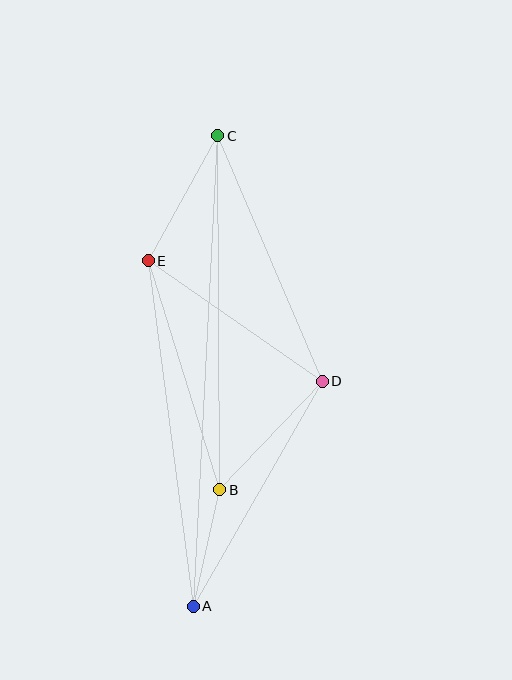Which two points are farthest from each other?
Points A and C are farthest from each other.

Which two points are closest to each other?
Points A and B are closest to each other.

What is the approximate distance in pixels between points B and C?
The distance between B and C is approximately 354 pixels.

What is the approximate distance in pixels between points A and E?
The distance between A and E is approximately 348 pixels.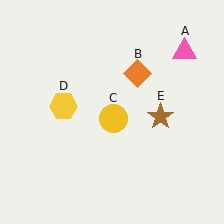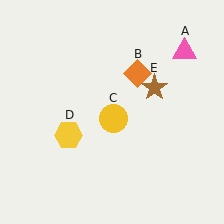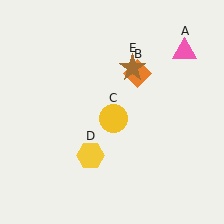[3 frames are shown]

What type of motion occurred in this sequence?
The yellow hexagon (object D), brown star (object E) rotated counterclockwise around the center of the scene.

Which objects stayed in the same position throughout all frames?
Pink triangle (object A) and orange diamond (object B) and yellow circle (object C) remained stationary.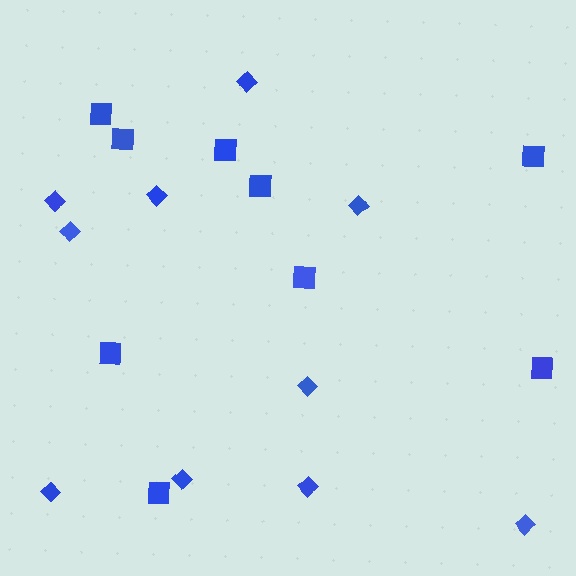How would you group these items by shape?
There are 2 groups: one group of squares (9) and one group of diamonds (10).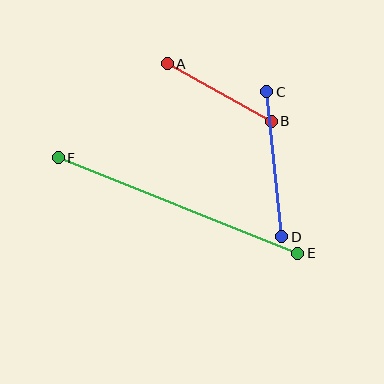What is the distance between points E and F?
The distance is approximately 258 pixels.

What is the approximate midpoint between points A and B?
The midpoint is at approximately (219, 92) pixels.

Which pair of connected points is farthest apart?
Points E and F are farthest apart.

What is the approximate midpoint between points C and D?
The midpoint is at approximately (274, 164) pixels.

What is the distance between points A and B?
The distance is approximately 119 pixels.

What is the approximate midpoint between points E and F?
The midpoint is at approximately (178, 205) pixels.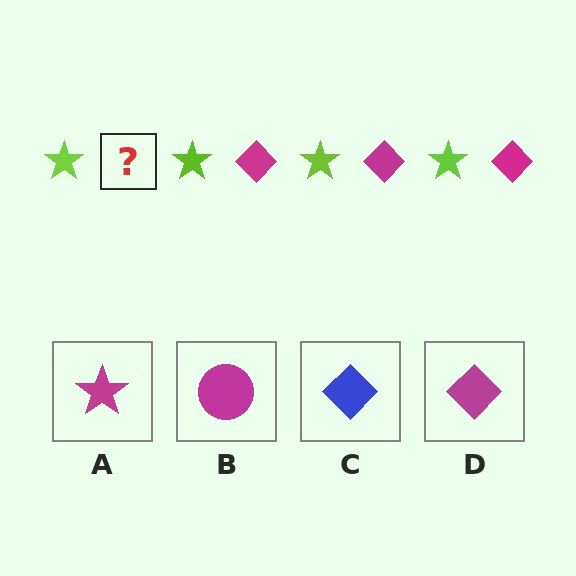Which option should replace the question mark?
Option D.